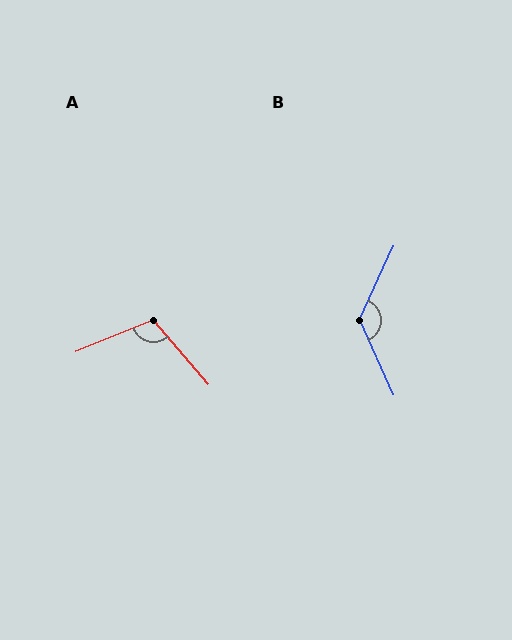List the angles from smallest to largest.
A (109°), B (131°).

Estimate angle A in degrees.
Approximately 109 degrees.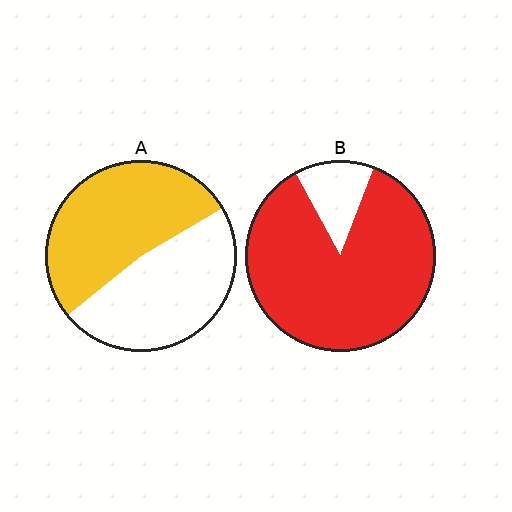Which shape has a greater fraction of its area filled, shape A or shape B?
Shape B.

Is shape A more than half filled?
Roughly half.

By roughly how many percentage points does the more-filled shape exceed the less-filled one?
By roughly 35 percentage points (B over A).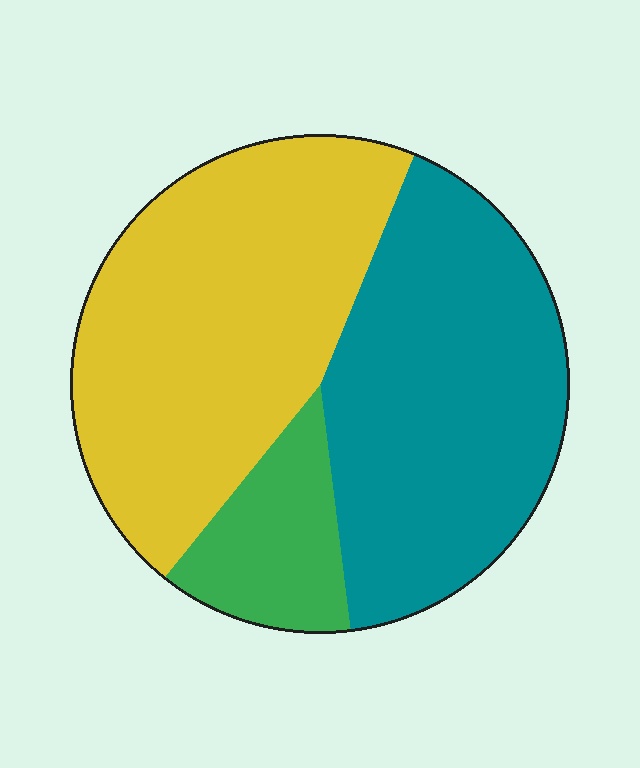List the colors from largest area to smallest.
From largest to smallest: yellow, teal, green.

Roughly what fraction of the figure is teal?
Teal covers around 40% of the figure.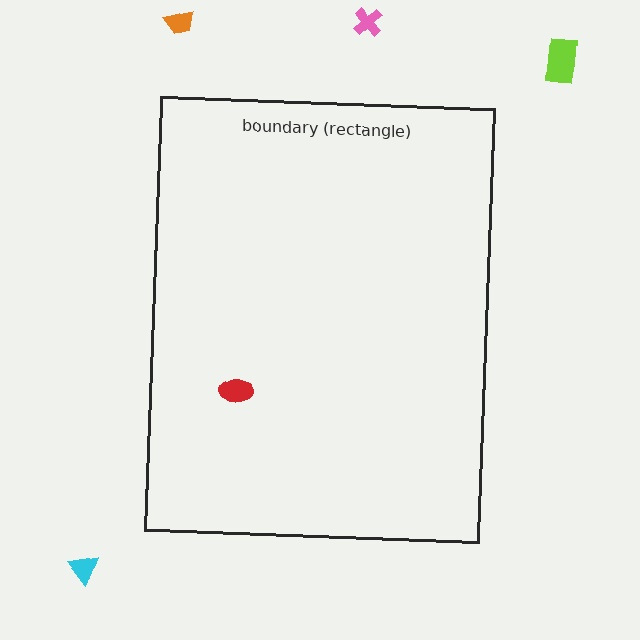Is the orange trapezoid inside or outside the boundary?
Outside.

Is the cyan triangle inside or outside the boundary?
Outside.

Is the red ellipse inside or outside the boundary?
Inside.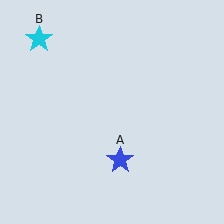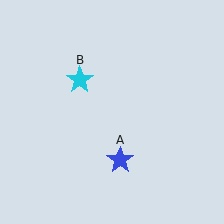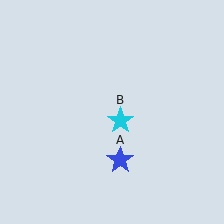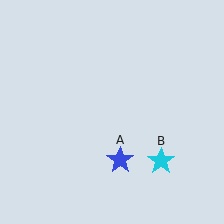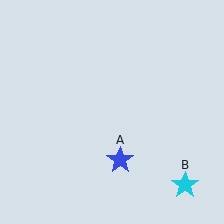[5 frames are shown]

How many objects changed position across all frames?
1 object changed position: cyan star (object B).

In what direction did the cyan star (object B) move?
The cyan star (object B) moved down and to the right.